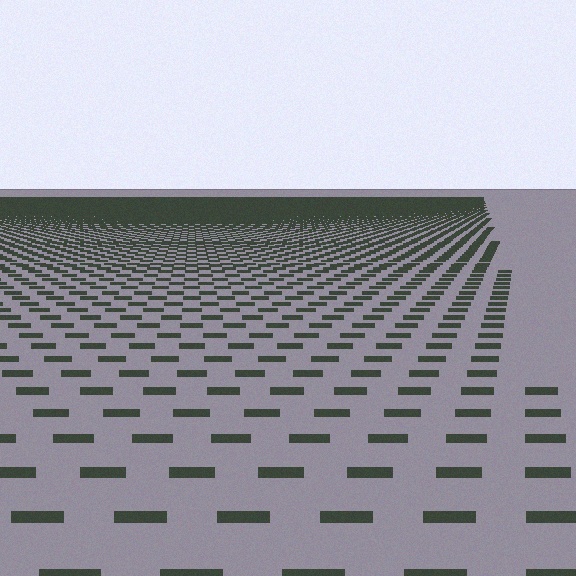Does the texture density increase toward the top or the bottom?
Density increases toward the top.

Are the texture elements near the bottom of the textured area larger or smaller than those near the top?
Larger. Near the bottom, elements are closer to the viewer and appear at a bigger on-screen size.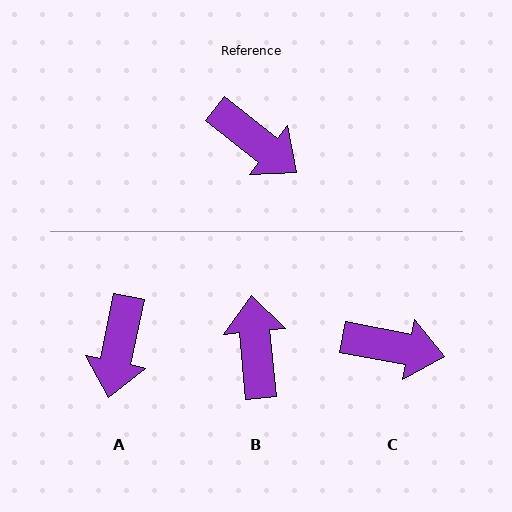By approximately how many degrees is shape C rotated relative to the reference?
Approximately 27 degrees counter-clockwise.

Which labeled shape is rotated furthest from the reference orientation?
B, about 134 degrees away.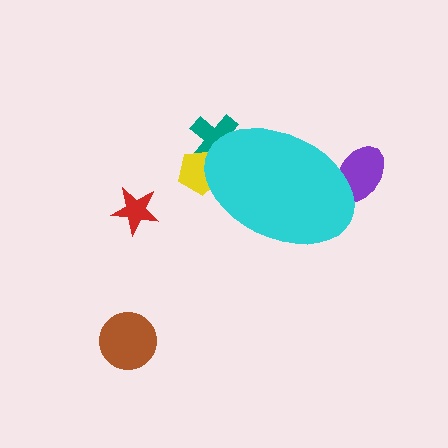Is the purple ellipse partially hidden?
Yes, the purple ellipse is partially hidden behind the cyan ellipse.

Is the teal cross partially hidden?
Yes, the teal cross is partially hidden behind the cyan ellipse.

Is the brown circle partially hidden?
No, the brown circle is fully visible.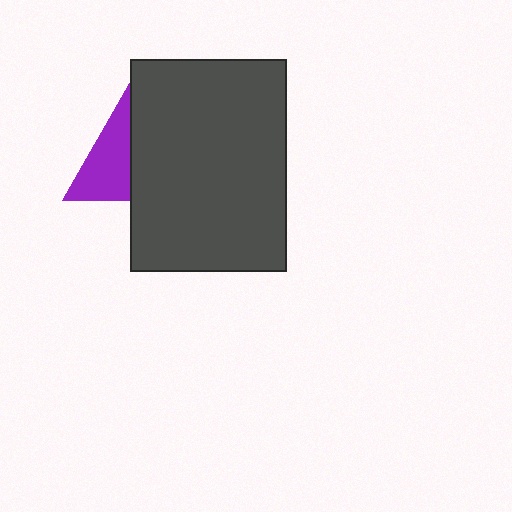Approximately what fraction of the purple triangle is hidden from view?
Roughly 50% of the purple triangle is hidden behind the dark gray rectangle.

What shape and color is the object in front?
The object in front is a dark gray rectangle.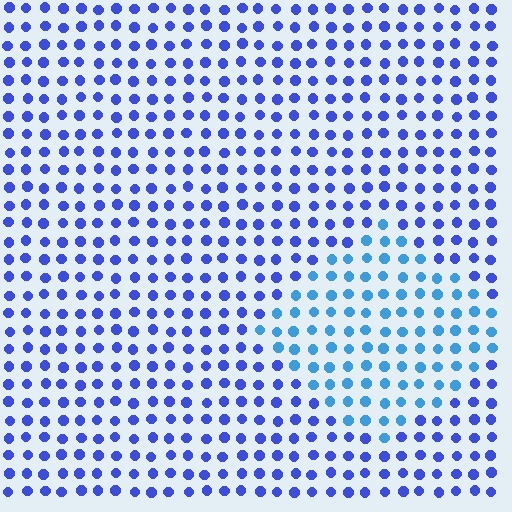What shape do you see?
I see a diamond.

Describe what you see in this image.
The image is filled with small blue elements in a uniform arrangement. A diamond-shaped region is visible where the elements are tinted to a slightly different hue, forming a subtle color boundary.